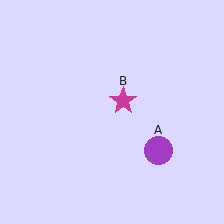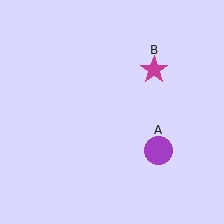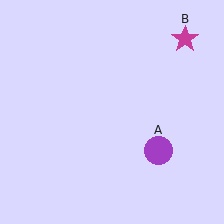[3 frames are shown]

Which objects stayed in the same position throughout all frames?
Purple circle (object A) remained stationary.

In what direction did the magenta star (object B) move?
The magenta star (object B) moved up and to the right.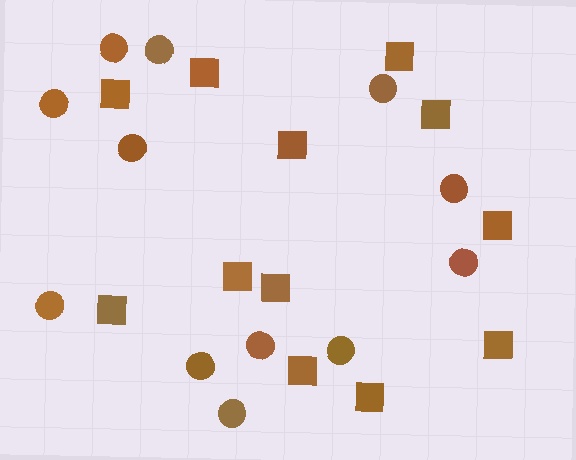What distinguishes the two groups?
There are 2 groups: one group of squares (12) and one group of circles (12).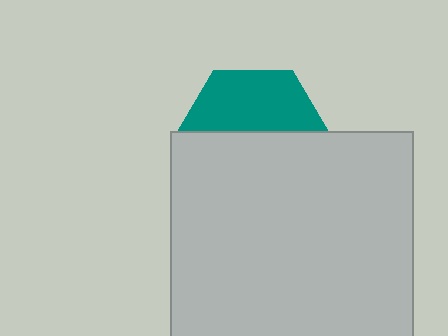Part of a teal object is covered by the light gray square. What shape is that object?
It is a hexagon.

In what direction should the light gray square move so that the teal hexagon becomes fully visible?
The light gray square should move down. That is the shortest direction to clear the overlap and leave the teal hexagon fully visible.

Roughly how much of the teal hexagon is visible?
A small part of it is visible (roughly 43%).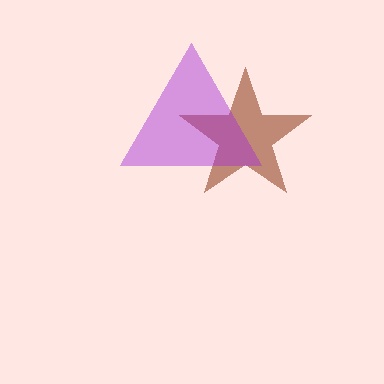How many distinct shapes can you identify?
There are 2 distinct shapes: a brown star, a purple triangle.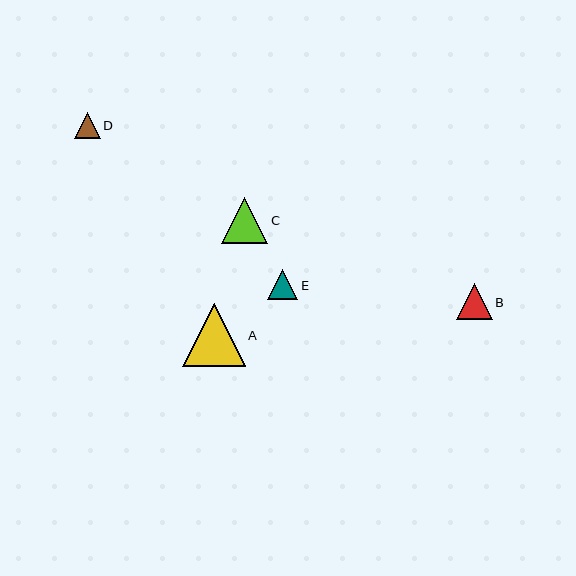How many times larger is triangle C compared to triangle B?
Triangle C is approximately 1.3 times the size of triangle B.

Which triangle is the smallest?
Triangle D is the smallest with a size of approximately 26 pixels.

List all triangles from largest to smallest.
From largest to smallest: A, C, B, E, D.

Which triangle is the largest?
Triangle A is the largest with a size of approximately 62 pixels.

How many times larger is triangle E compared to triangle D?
Triangle E is approximately 1.2 times the size of triangle D.